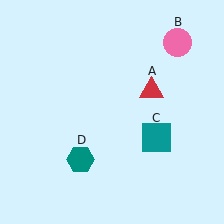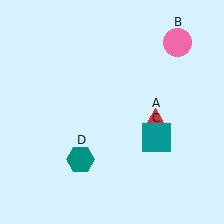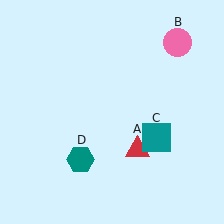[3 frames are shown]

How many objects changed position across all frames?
1 object changed position: red triangle (object A).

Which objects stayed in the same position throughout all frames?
Pink circle (object B) and teal square (object C) and teal hexagon (object D) remained stationary.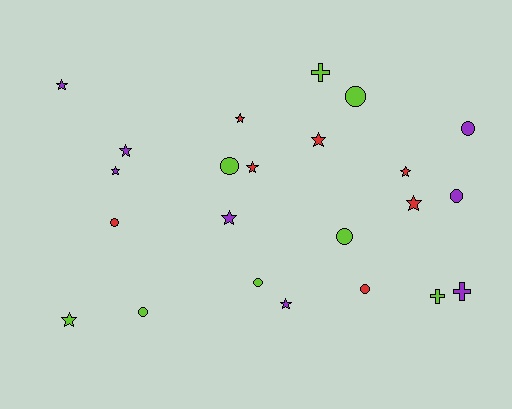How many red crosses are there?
There are no red crosses.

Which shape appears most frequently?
Star, with 11 objects.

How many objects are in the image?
There are 23 objects.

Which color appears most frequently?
Lime, with 8 objects.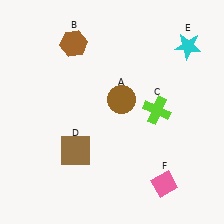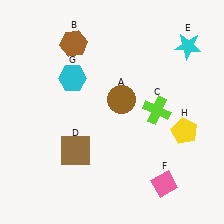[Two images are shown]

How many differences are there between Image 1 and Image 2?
There are 2 differences between the two images.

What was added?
A cyan hexagon (G), a yellow pentagon (H) were added in Image 2.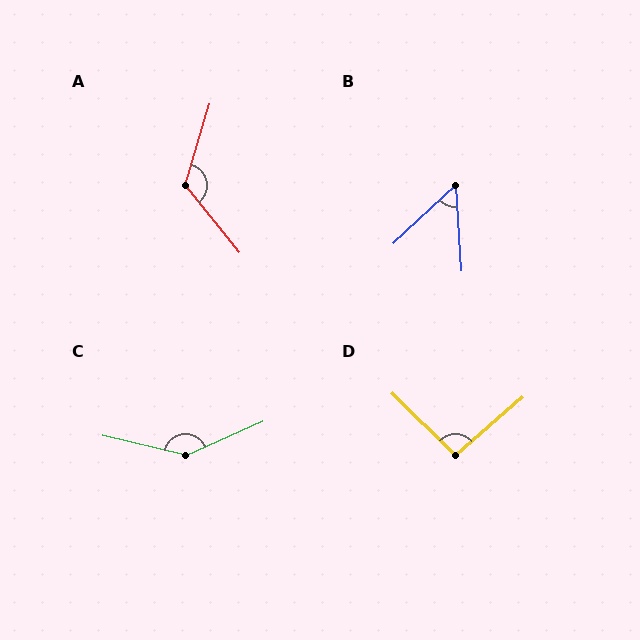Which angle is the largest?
C, at approximately 143 degrees.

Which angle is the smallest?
B, at approximately 51 degrees.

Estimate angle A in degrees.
Approximately 125 degrees.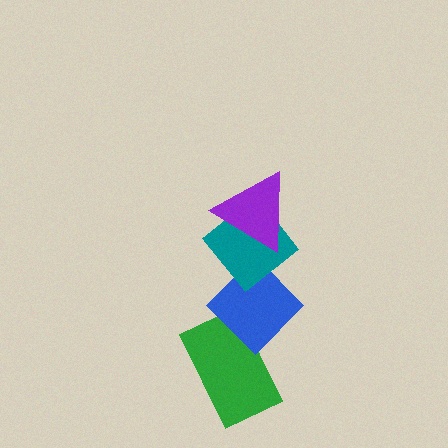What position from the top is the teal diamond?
The teal diamond is 2nd from the top.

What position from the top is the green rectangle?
The green rectangle is 4th from the top.